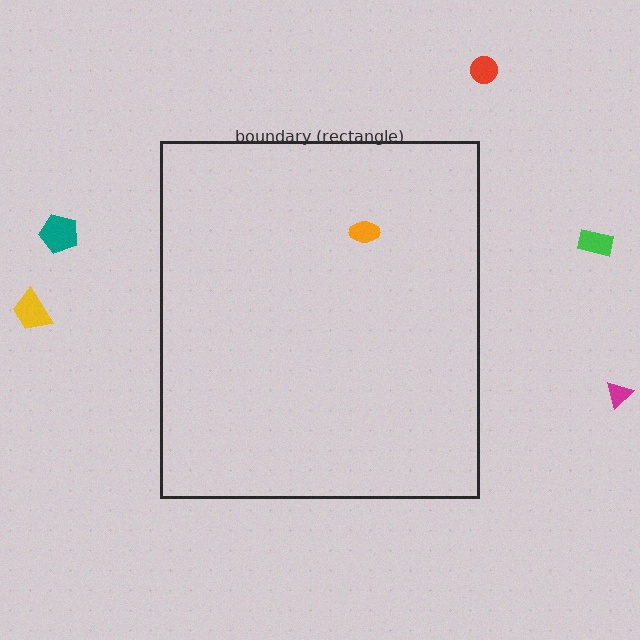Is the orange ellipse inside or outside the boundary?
Inside.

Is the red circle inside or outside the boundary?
Outside.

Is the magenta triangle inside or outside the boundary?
Outside.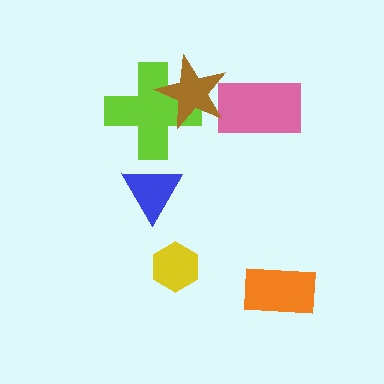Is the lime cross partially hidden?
Yes, it is partially covered by another shape.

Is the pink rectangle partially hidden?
Yes, it is partially covered by another shape.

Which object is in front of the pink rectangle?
The brown star is in front of the pink rectangle.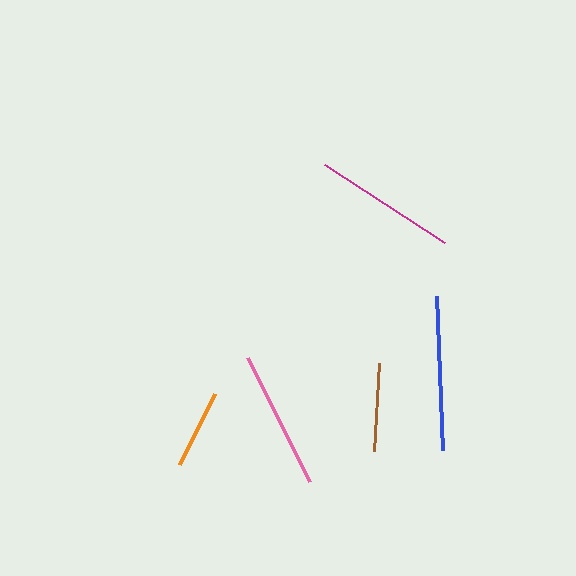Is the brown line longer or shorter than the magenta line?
The magenta line is longer than the brown line.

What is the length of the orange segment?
The orange segment is approximately 79 pixels long.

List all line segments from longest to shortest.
From longest to shortest: blue, magenta, pink, brown, orange.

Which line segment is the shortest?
The orange line is the shortest at approximately 79 pixels.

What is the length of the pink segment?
The pink segment is approximately 138 pixels long.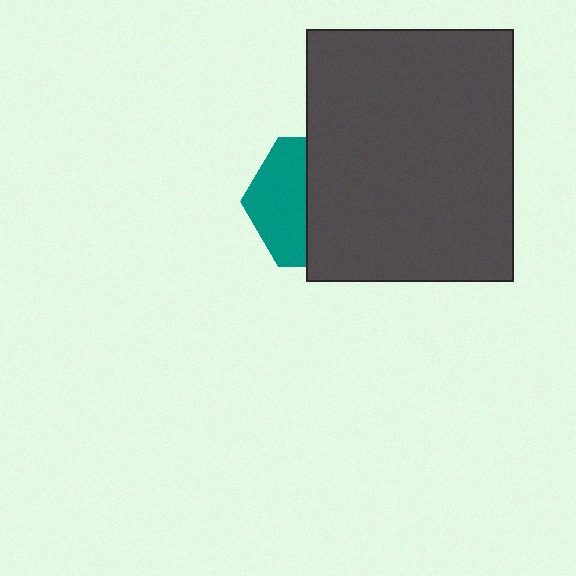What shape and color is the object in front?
The object in front is a dark gray rectangle.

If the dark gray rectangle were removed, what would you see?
You would see the complete teal hexagon.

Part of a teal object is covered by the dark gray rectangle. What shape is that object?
It is a hexagon.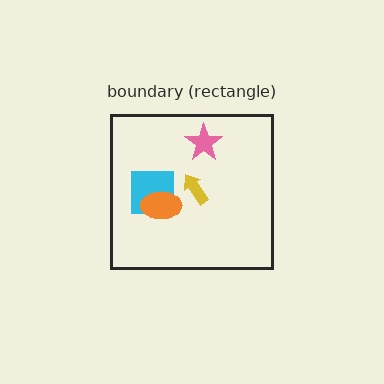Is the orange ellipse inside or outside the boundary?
Inside.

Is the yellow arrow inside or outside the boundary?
Inside.